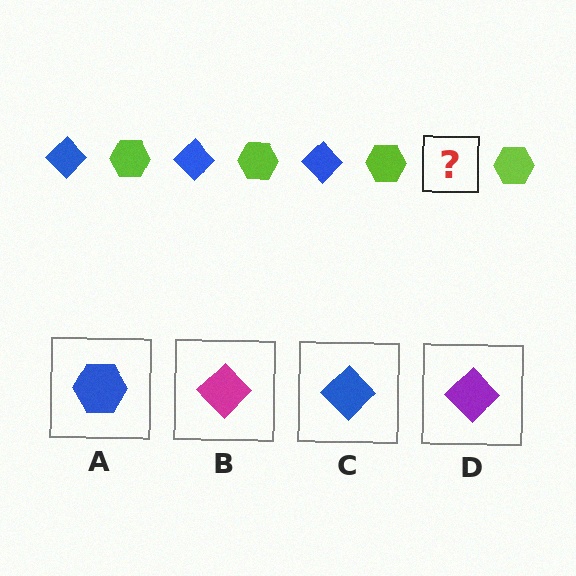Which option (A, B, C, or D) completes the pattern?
C.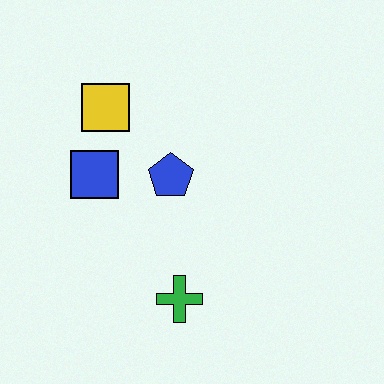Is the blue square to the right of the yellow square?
No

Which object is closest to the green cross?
The blue pentagon is closest to the green cross.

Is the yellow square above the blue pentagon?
Yes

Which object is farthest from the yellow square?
The green cross is farthest from the yellow square.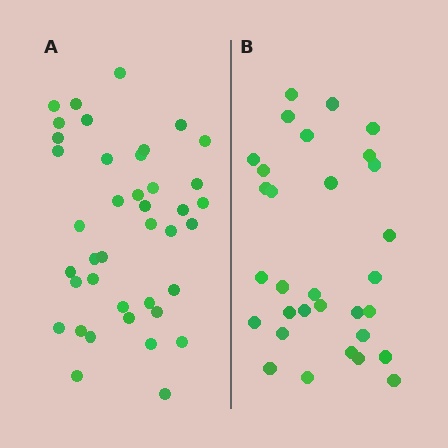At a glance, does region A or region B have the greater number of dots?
Region A (the left region) has more dots.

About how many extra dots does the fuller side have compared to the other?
Region A has roughly 8 or so more dots than region B.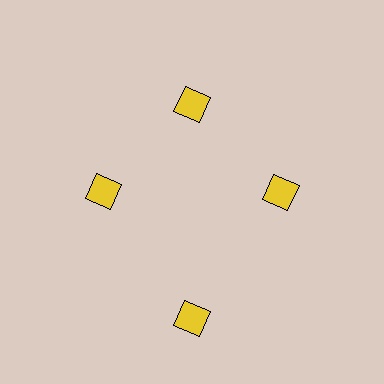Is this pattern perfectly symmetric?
No. The 4 yellow diamonds are arranged in a ring, but one element near the 6 o'clock position is pushed outward from the center, breaking the 4-fold rotational symmetry.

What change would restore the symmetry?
The symmetry would be restored by moving it inward, back onto the ring so that all 4 diamonds sit at equal angles and equal distance from the center.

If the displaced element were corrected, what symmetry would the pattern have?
It would have 4-fold rotational symmetry — the pattern would map onto itself every 90 degrees.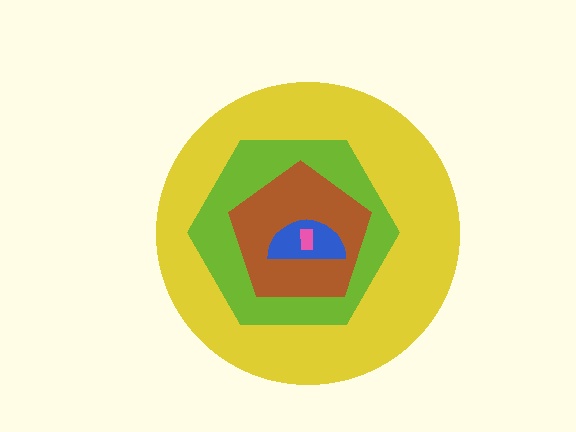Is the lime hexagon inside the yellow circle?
Yes.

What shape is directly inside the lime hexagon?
The brown pentagon.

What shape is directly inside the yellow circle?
The lime hexagon.